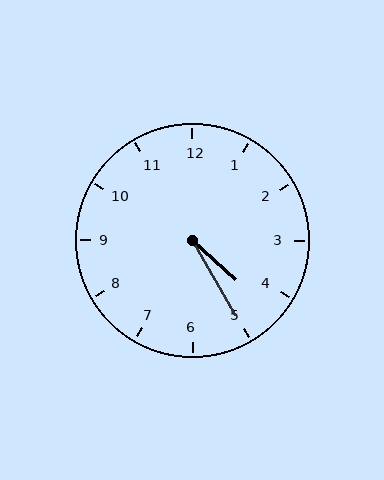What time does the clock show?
4:25.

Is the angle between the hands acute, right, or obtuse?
It is acute.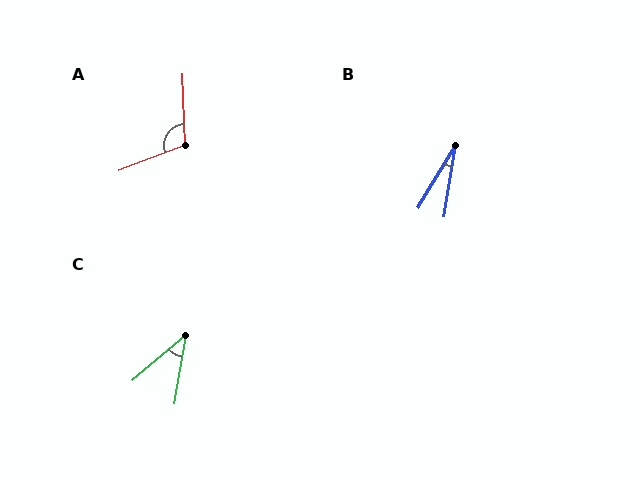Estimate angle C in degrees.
Approximately 40 degrees.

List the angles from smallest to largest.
B (22°), C (40°), A (109°).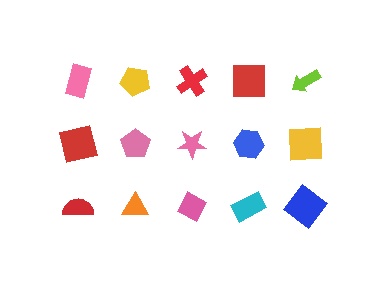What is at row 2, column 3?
A pink star.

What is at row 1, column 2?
A yellow pentagon.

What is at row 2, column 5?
A yellow square.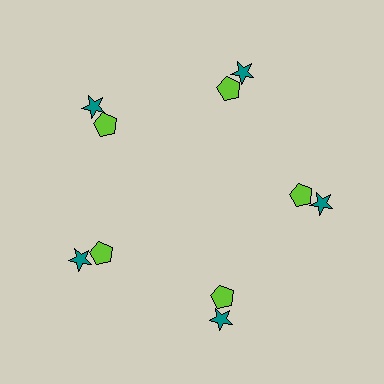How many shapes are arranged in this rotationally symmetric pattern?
There are 10 shapes, arranged in 5 groups of 2.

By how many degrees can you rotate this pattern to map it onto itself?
The pattern maps onto itself every 72 degrees of rotation.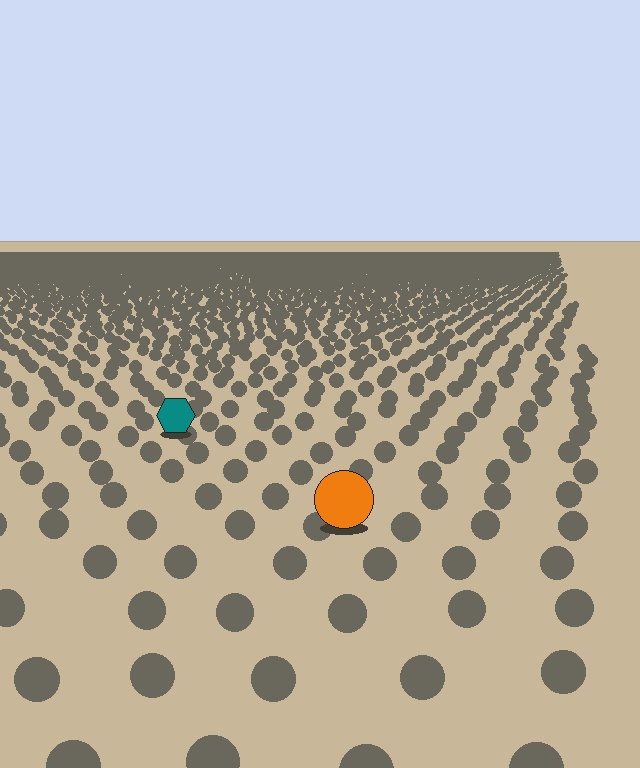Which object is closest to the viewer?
The orange circle is closest. The texture marks near it are larger and more spread out.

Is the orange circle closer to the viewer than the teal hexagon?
Yes. The orange circle is closer — you can tell from the texture gradient: the ground texture is coarser near it.